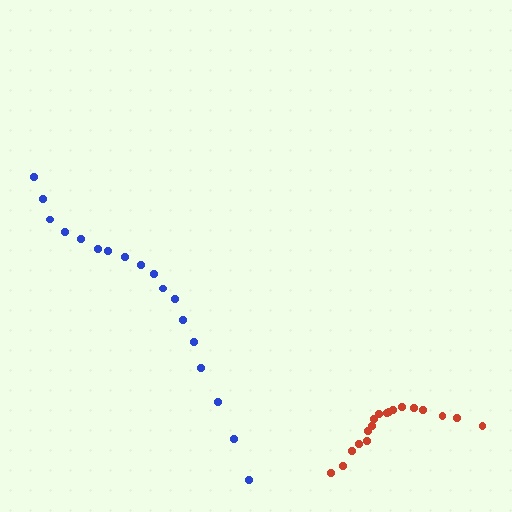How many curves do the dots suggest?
There are 2 distinct paths.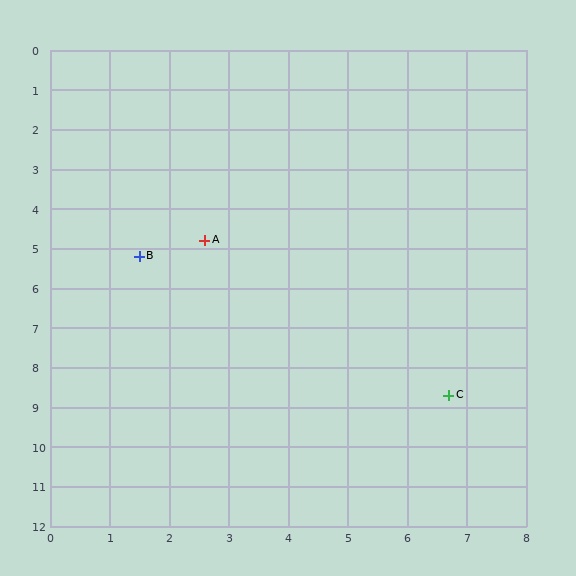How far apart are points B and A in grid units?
Points B and A are about 1.2 grid units apart.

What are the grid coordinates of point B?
Point B is at approximately (1.5, 5.2).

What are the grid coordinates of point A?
Point A is at approximately (2.6, 4.8).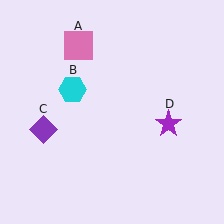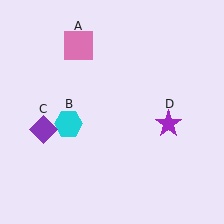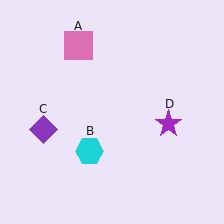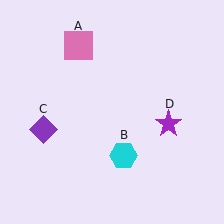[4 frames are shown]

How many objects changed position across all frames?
1 object changed position: cyan hexagon (object B).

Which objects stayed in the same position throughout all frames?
Pink square (object A) and purple diamond (object C) and purple star (object D) remained stationary.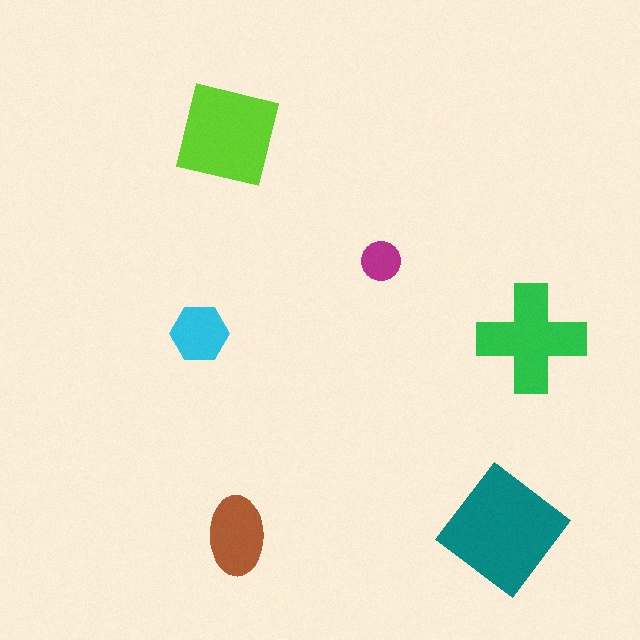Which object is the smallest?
The magenta circle.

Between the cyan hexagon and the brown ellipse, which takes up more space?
The brown ellipse.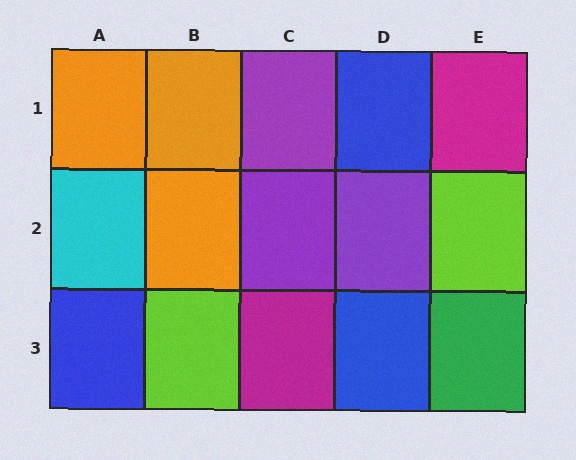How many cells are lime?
2 cells are lime.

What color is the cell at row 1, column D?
Blue.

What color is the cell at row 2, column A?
Cyan.